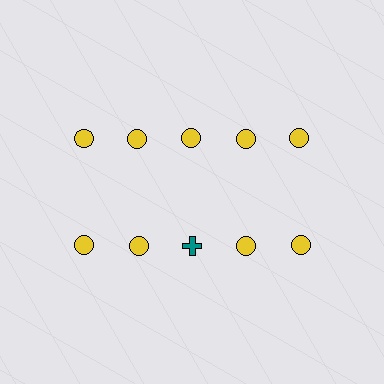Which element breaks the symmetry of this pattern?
The teal cross in the second row, center column breaks the symmetry. All other shapes are yellow circles.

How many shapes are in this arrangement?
There are 10 shapes arranged in a grid pattern.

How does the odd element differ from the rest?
It differs in both color (teal instead of yellow) and shape (cross instead of circle).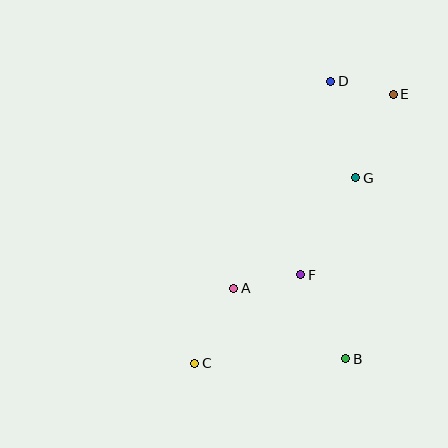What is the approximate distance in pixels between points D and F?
The distance between D and F is approximately 196 pixels.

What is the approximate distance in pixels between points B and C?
The distance between B and C is approximately 151 pixels.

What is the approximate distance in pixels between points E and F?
The distance between E and F is approximately 203 pixels.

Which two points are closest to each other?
Points D and E are closest to each other.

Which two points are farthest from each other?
Points C and E are farthest from each other.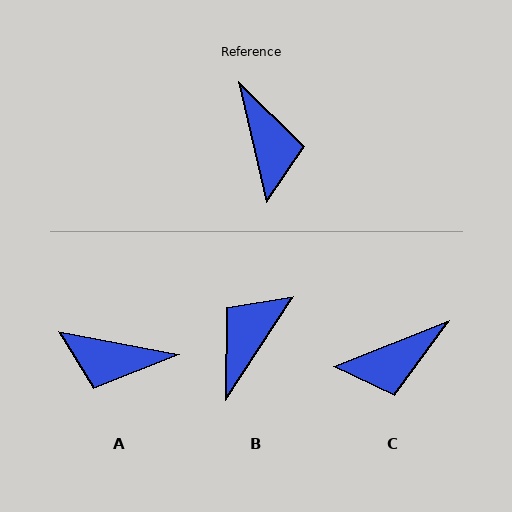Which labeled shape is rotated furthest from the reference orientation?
B, about 134 degrees away.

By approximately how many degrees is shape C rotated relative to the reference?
Approximately 81 degrees clockwise.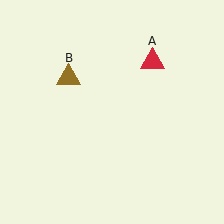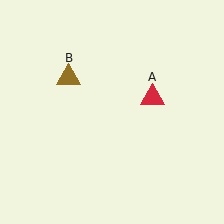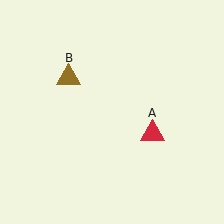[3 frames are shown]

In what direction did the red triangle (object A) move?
The red triangle (object A) moved down.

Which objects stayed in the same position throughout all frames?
Brown triangle (object B) remained stationary.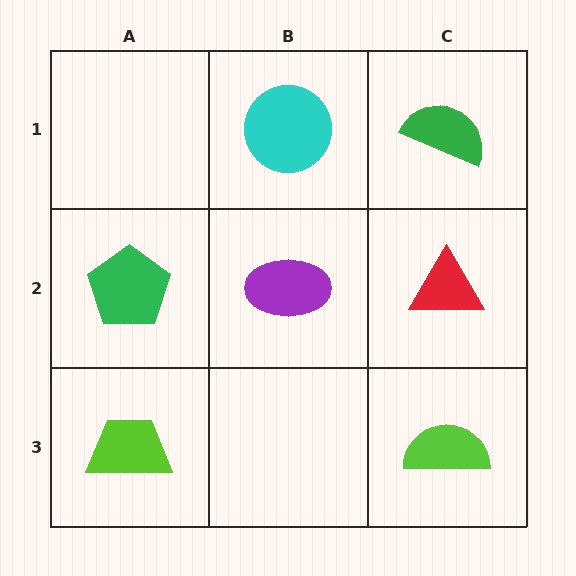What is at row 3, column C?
A lime semicircle.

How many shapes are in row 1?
2 shapes.